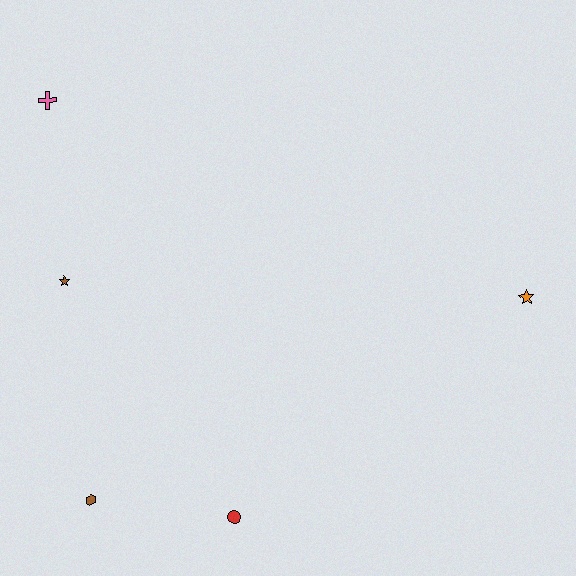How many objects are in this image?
There are 5 objects.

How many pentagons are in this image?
There are no pentagons.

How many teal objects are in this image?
There are no teal objects.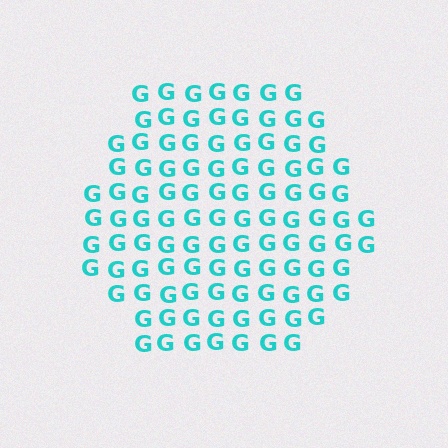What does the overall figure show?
The overall figure shows a hexagon.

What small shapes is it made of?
It is made of small letter G's.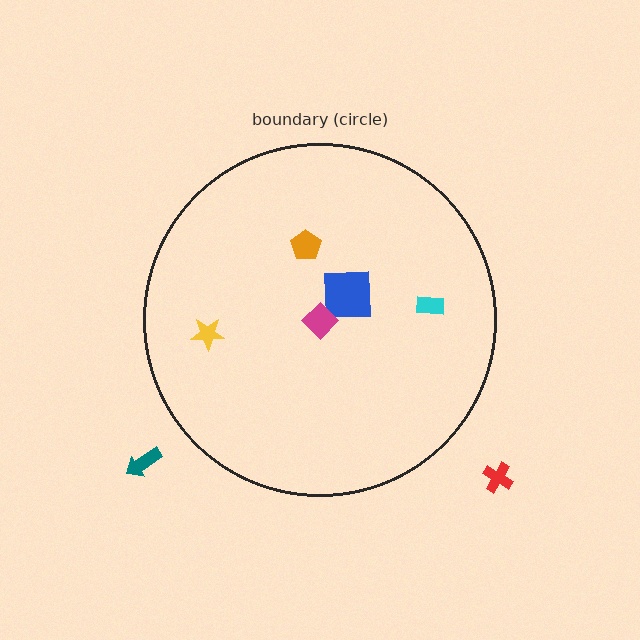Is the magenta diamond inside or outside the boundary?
Inside.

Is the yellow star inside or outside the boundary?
Inside.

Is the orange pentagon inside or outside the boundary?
Inside.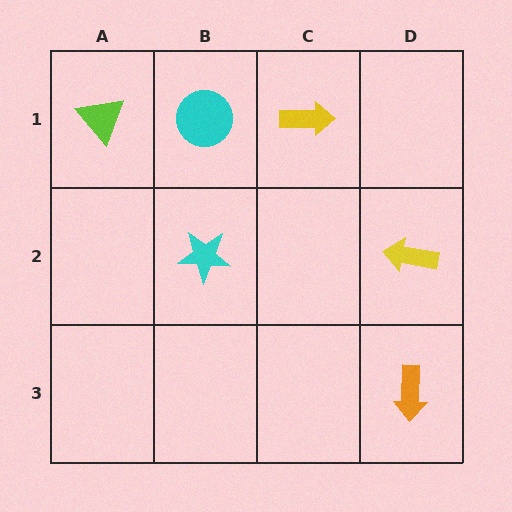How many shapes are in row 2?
2 shapes.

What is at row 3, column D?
An orange arrow.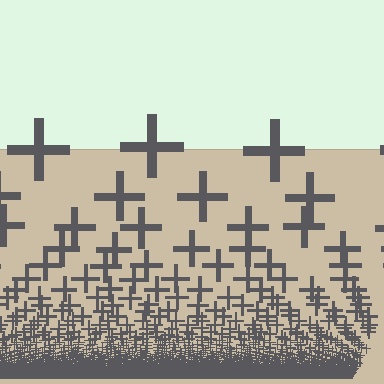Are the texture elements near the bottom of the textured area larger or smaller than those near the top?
Smaller. The gradient is inverted — elements near the bottom are smaller and denser.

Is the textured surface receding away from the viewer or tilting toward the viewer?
The surface appears to tilt toward the viewer. Texture elements get larger and sparser toward the top.